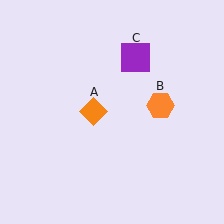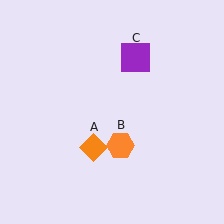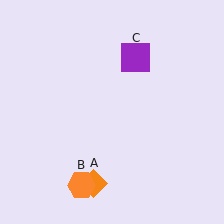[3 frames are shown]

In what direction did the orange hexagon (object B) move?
The orange hexagon (object B) moved down and to the left.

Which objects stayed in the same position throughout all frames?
Purple square (object C) remained stationary.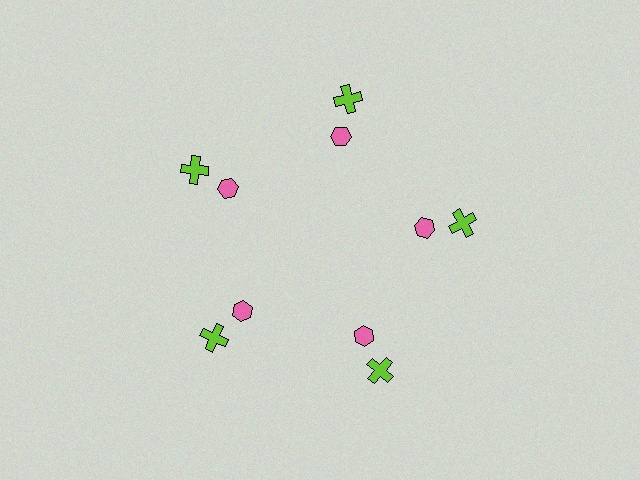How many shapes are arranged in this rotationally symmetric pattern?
There are 10 shapes, arranged in 5 groups of 2.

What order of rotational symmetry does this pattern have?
This pattern has 5-fold rotational symmetry.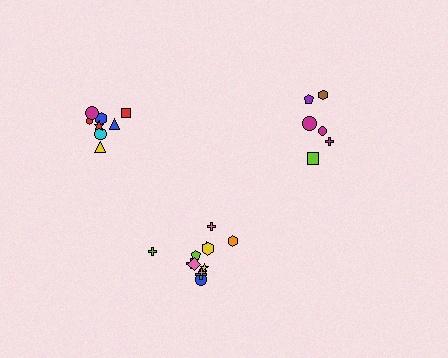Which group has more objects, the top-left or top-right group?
The top-left group.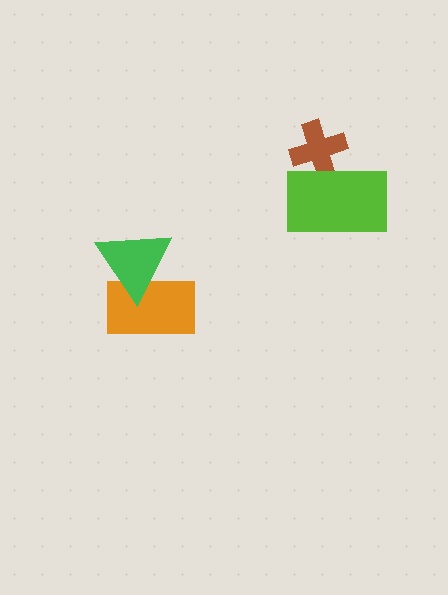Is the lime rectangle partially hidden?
No, no other shape covers it.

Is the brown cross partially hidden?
Yes, it is partially covered by another shape.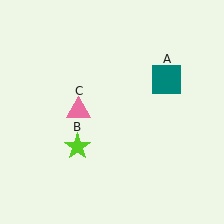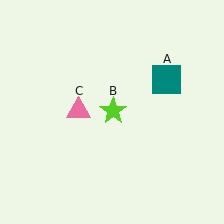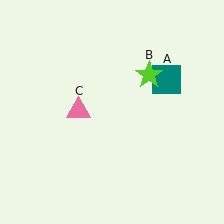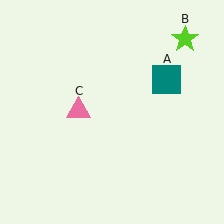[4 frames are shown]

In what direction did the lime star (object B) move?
The lime star (object B) moved up and to the right.